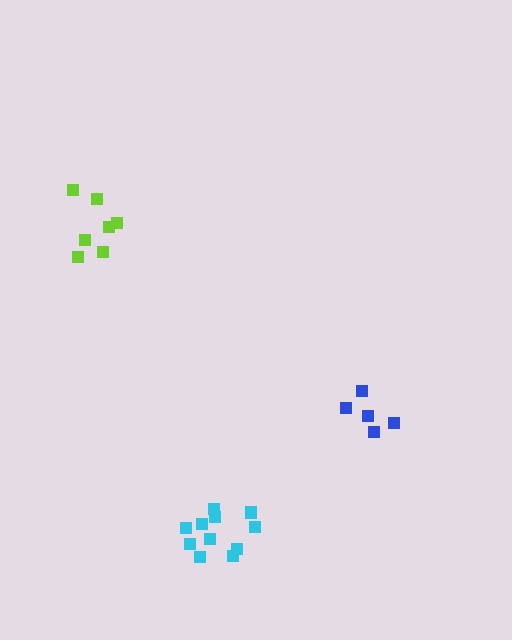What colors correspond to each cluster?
The clusters are colored: cyan, lime, blue.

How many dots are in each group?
Group 1: 11 dots, Group 2: 7 dots, Group 3: 5 dots (23 total).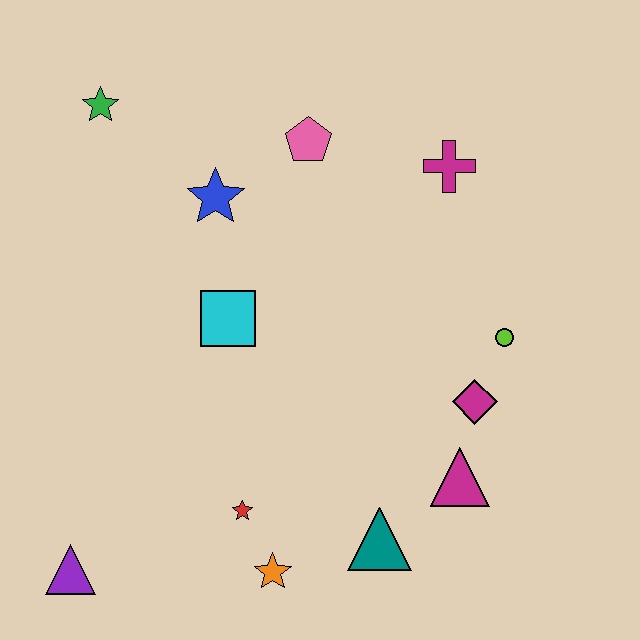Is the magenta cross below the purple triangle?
No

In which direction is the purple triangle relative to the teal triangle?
The purple triangle is to the left of the teal triangle.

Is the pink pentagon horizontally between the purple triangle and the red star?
No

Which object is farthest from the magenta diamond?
The green star is farthest from the magenta diamond.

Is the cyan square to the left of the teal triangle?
Yes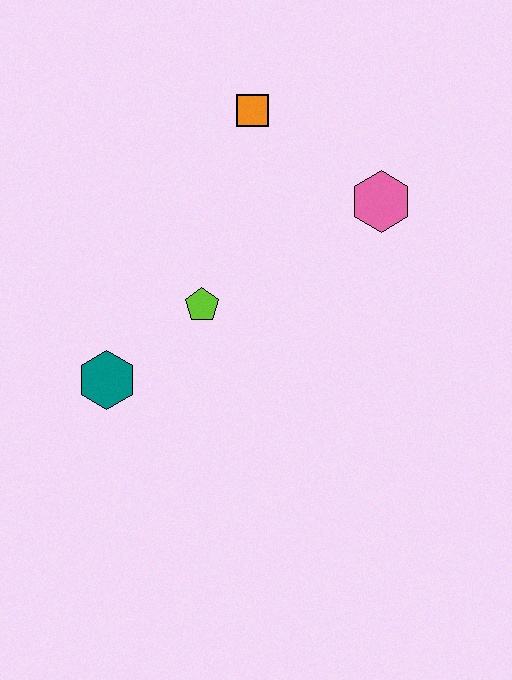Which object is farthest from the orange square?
The teal hexagon is farthest from the orange square.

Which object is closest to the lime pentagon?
The teal hexagon is closest to the lime pentagon.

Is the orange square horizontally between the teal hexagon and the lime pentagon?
No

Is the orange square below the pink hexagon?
No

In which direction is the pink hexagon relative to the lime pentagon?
The pink hexagon is to the right of the lime pentagon.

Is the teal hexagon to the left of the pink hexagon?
Yes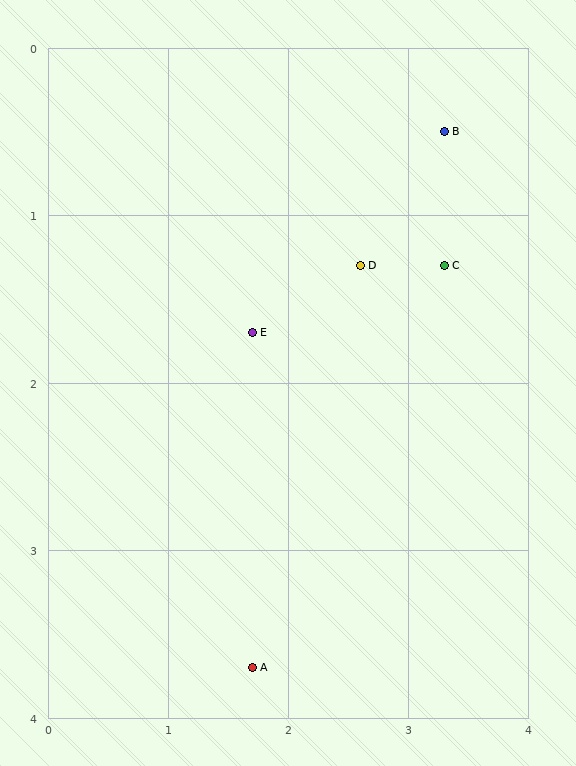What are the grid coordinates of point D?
Point D is at approximately (2.6, 1.3).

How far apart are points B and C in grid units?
Points B and C are about 0.8 grid units apart.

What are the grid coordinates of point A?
Point A is at approximately (1.7, 3.7).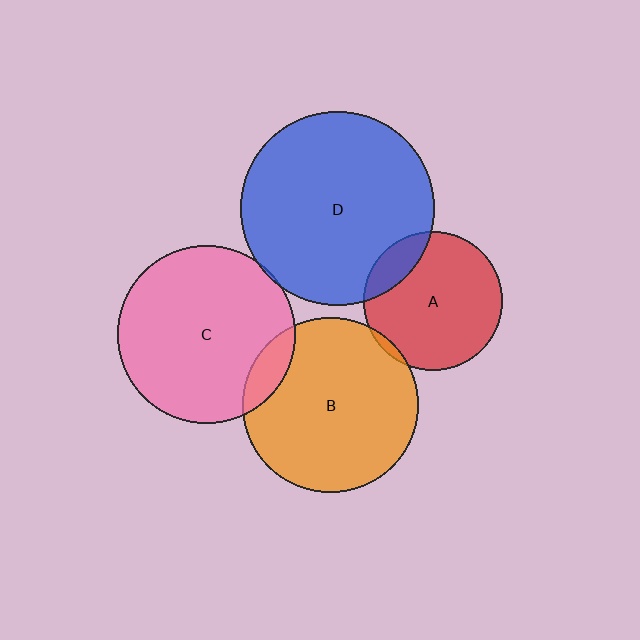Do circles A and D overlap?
Yes.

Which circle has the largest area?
Circle D (blue).